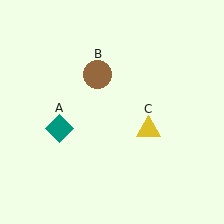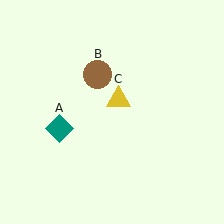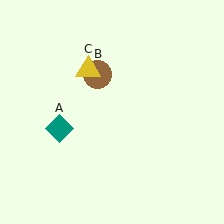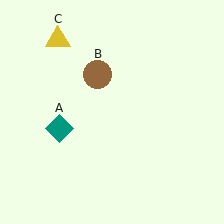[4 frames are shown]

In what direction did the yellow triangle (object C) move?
The yellow triangle (object C) moved up and to the left.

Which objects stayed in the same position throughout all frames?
Teal diamond (object A) and brown circle (object B) remained stationary.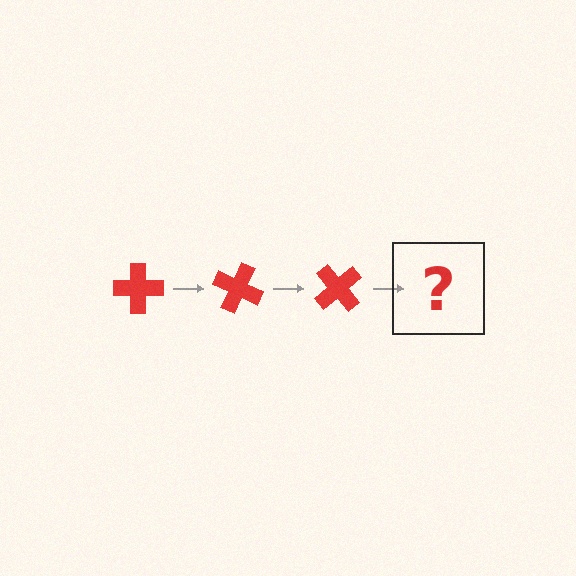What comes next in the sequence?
The next element should be a red cross rotated 75 degrees.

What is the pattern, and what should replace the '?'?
The pattern is that the cross rotates 25 degrees each step. The '?' should be a red cross rotated 75 degrees.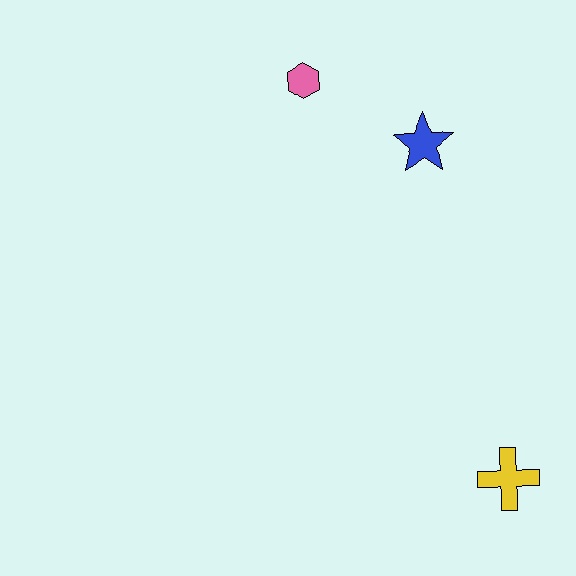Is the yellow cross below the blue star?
Yes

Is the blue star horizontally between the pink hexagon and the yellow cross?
Yes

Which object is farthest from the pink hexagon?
The yellow cross is farthest from the pink hexagon.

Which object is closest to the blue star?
The pink hexagon is closest to the blue star.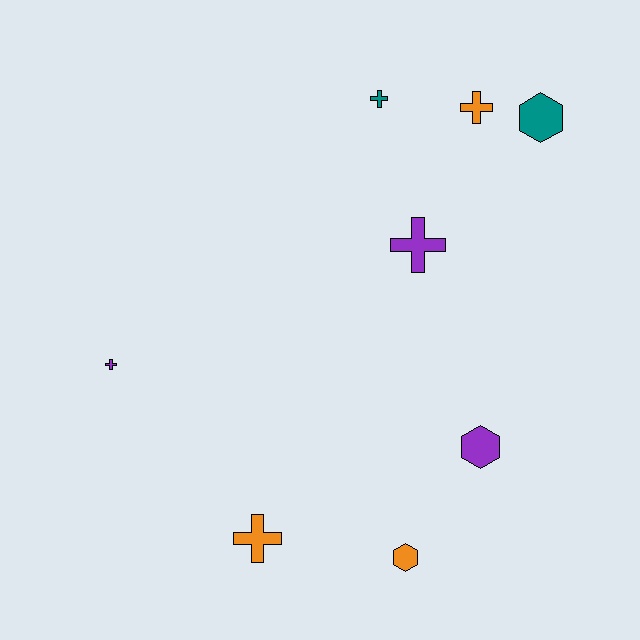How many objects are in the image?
There are 8 objects.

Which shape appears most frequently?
Cross, with 5 objects.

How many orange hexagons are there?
There is 1 orange hexagon.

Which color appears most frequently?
Orange, with 3 objects.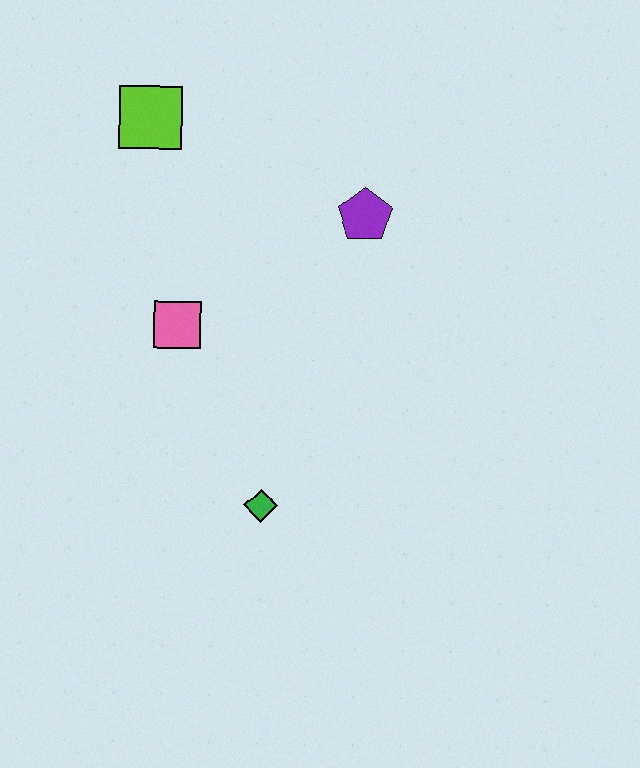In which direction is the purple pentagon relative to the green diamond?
The purple pentagon is above the green diamond.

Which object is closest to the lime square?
The pink square is closest to the lime square.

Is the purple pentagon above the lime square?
No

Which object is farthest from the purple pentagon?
The green diamond is farthest from the purple pentagon.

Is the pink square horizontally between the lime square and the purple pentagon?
Yes